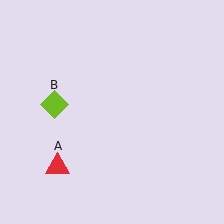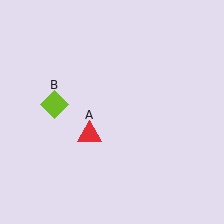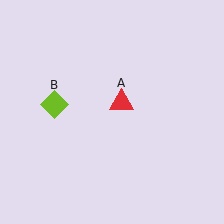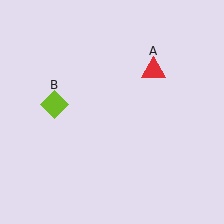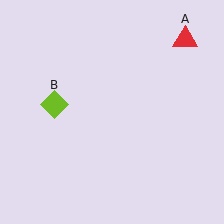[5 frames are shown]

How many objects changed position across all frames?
1 object changed position: red triangle (object A).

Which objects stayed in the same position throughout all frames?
Lime diamond (object B) remained stationary.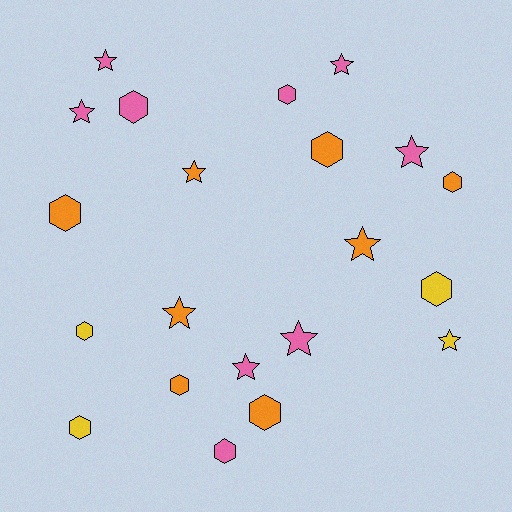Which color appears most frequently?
Pink, with 9 objects.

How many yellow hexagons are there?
There are 3 yellow hexagons.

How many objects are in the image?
There are 21 objects.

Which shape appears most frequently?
Hexagon, with 11 objects.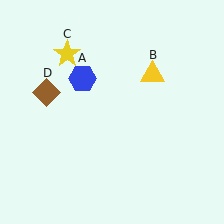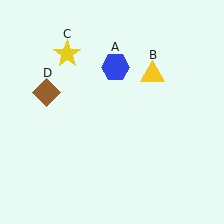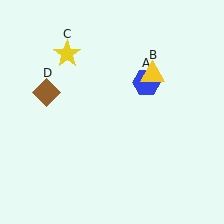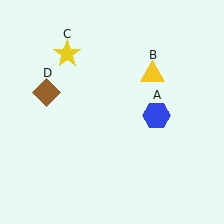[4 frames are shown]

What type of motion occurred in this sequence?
The blue hexagon (object A) rotated clockwise around the center of the scene.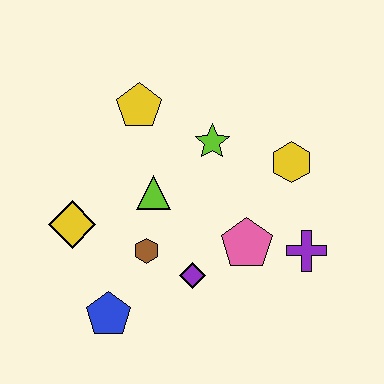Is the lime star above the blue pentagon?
Yes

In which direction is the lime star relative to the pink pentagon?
The lime star is above the pink pentagon.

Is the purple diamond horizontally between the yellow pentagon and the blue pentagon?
No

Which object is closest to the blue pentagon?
The brown hexagon is closest to the blue pentagon.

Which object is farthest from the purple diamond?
The yellow pentagon is farthest from the purple diamond.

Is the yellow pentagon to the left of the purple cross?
Yes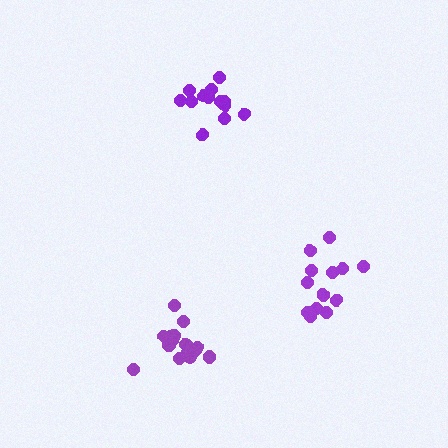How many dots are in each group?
Group 1: 16 dots, Group 2: 13 dots, Group 3: 13 dots (42 total).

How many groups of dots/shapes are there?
There are 3 groups.